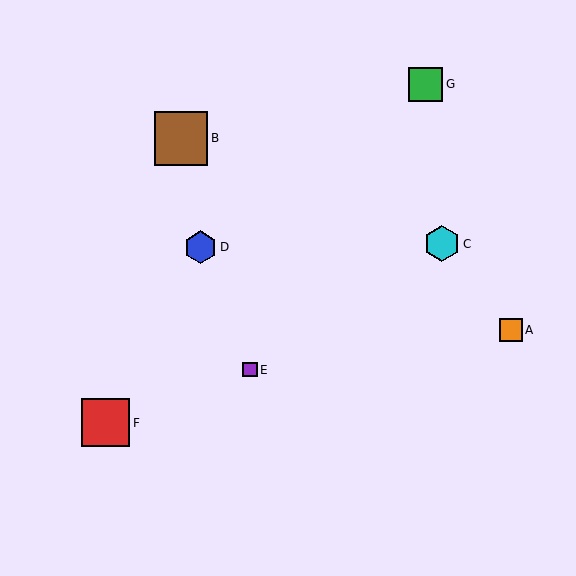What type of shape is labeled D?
Shape D is a blue hexagon.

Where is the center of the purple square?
The center of the purple square is at (250, 370).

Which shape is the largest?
The brown square (labeled B) is the largest.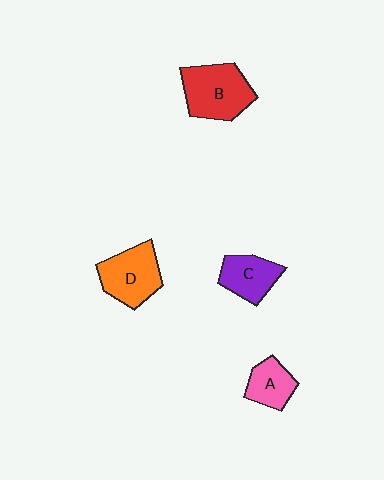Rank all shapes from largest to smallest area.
From largest to smallest: B (red), D (orange), C (purple), A (pink).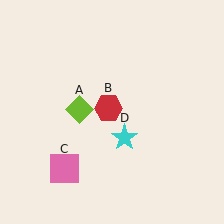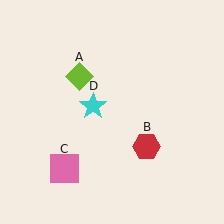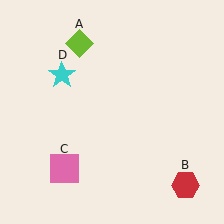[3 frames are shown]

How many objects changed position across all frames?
3 objects changed position: lime diamond (object A), red hexagon (object B), cyan star (object D).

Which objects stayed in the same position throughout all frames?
Pink square (object C) remained stationary.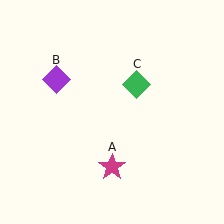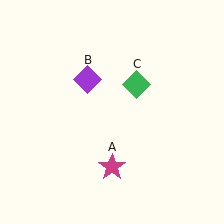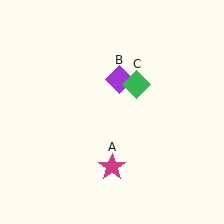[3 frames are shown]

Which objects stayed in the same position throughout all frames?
Magenta star (object A) and green diamond (object C) remained stationary.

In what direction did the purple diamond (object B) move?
The purple diamond (object B) moved right.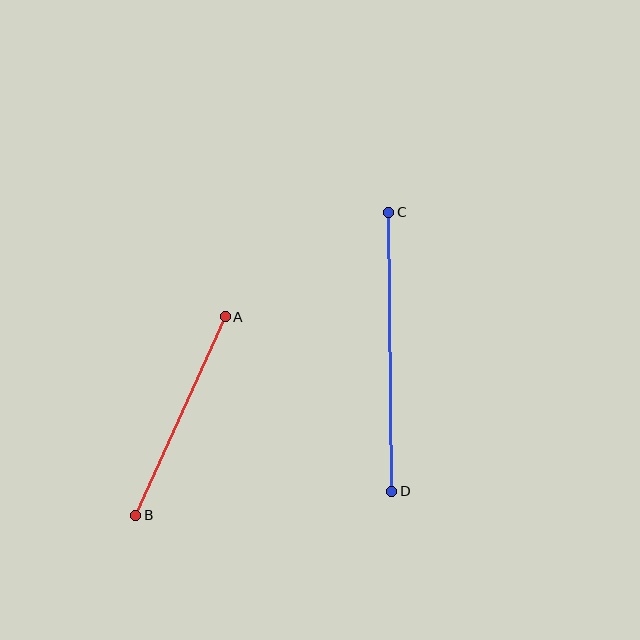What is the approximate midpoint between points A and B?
The midpoint is at approximately (181, 416) pixels.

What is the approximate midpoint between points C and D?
The midpoint is at approximately (390, 352) pixels.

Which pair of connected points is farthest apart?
Points C and D are farthest apart.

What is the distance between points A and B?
The distance is approximately 218 pixels.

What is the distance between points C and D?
The distance is approximately 279 pixels.